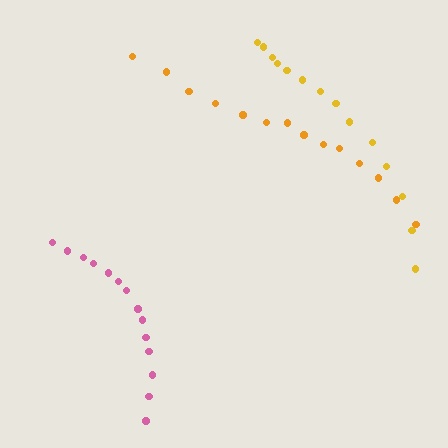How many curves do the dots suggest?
There are 3 distinct paths.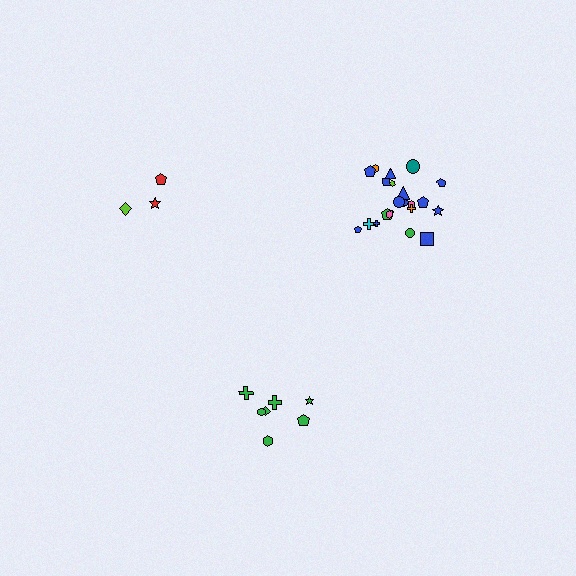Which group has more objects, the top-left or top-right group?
The top-right group.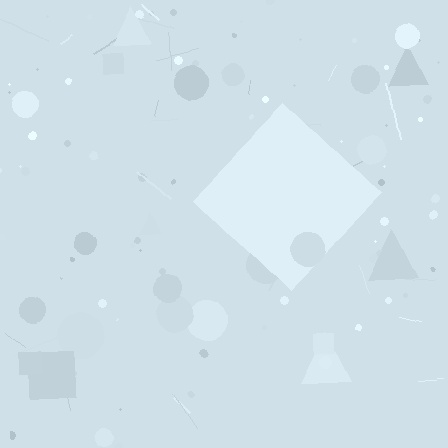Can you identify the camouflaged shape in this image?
The camouflaged shape is a diamond.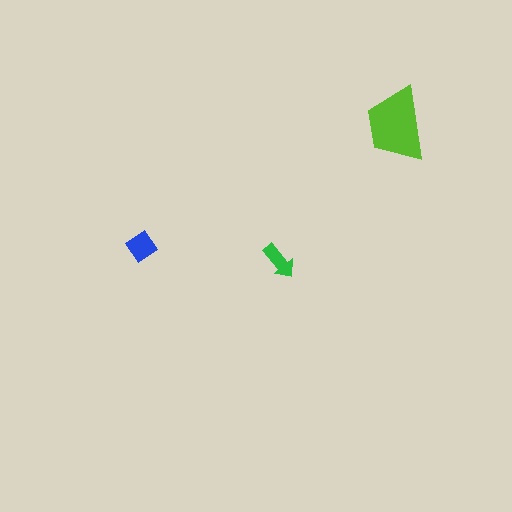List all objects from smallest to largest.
The green arrow, the blue diamond, the lime trapezoid.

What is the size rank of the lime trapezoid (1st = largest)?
1st.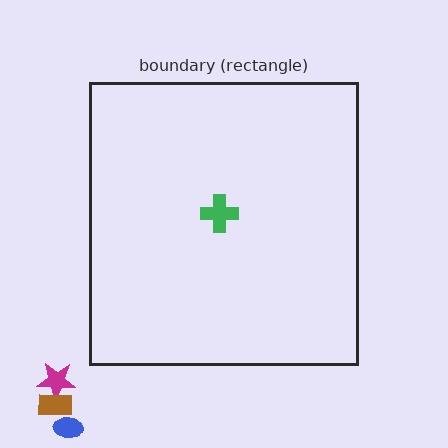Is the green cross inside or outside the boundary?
Inside.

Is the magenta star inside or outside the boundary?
Outside.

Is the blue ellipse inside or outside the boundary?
Outside.